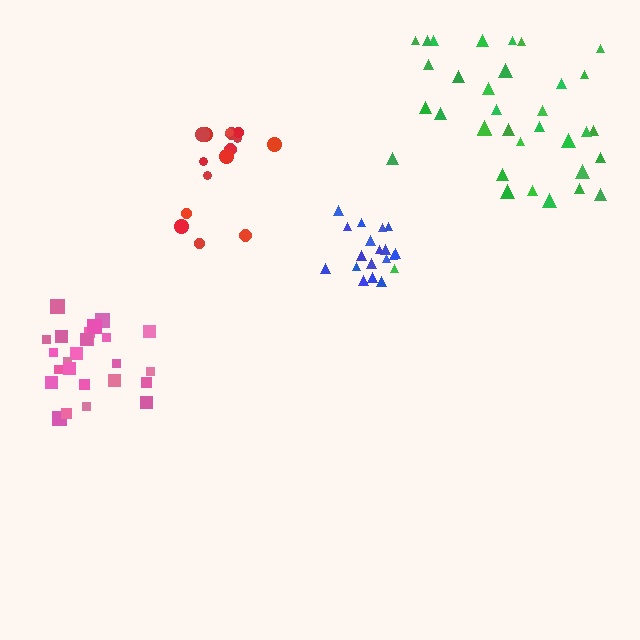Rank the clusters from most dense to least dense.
blue, pink, red, green.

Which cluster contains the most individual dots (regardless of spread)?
Green (35).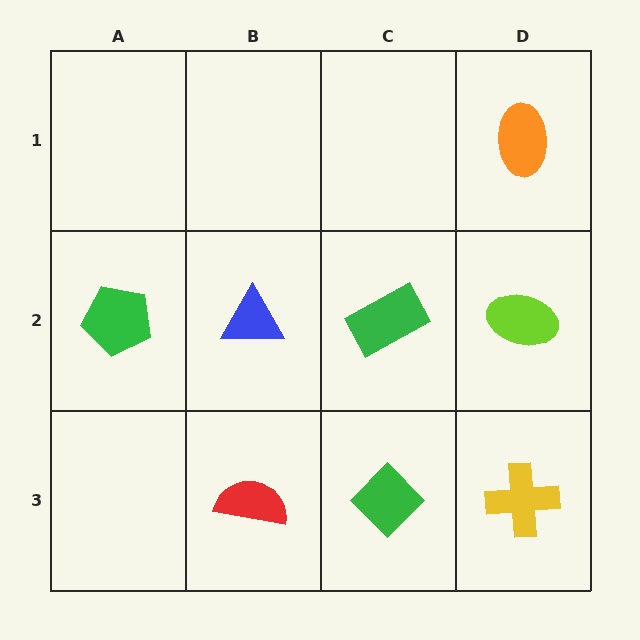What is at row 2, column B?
A blue triangle.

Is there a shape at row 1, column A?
No, that cell is empty.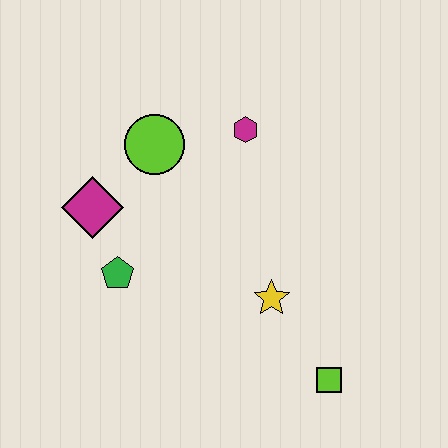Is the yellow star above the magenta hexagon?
No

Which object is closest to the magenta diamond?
The green pentagon is closest to the magenta diamond.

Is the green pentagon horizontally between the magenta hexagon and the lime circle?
No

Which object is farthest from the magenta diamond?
The lime square is farthest from the magenta diamond.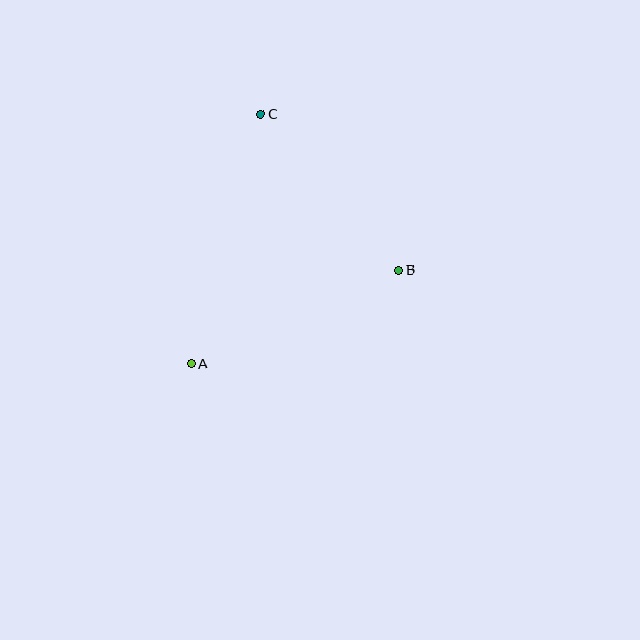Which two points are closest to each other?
Points B and C are closest to each other.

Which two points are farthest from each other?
Points A and C are farthest from each other.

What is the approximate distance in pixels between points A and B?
The distance between A and B is approximately 227 pixels.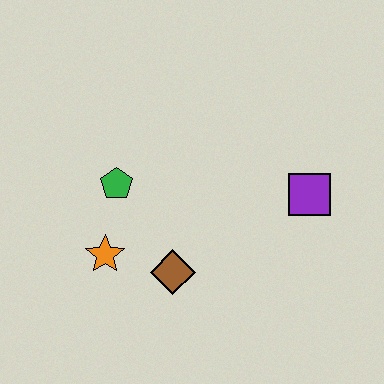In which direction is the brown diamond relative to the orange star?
The brown diamond is to the right of the orange star.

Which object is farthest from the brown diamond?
The purple square is farthest from the brown diamond.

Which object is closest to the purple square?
The brown diamond is closest to the purple square.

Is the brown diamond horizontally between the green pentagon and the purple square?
Yes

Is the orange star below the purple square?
Yes